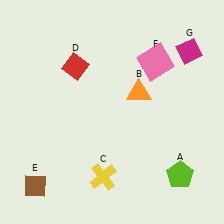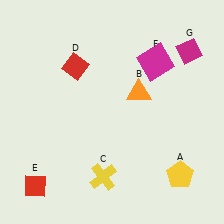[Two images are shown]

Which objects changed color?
A changed from lime to yellow. E changed from brown to red. F changed from pink to magenta.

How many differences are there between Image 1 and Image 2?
There are 3 differences between the two images.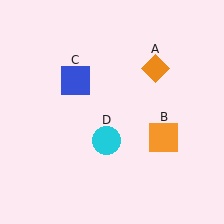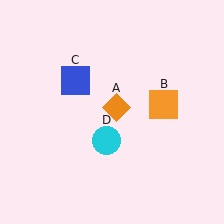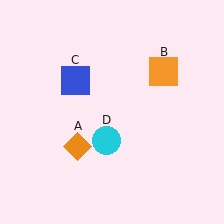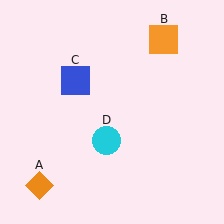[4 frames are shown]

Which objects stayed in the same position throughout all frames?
Blue square (object C) and cyan circle (object D) remained stationary.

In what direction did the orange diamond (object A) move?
The orange diamond (object A) moved down and to the left.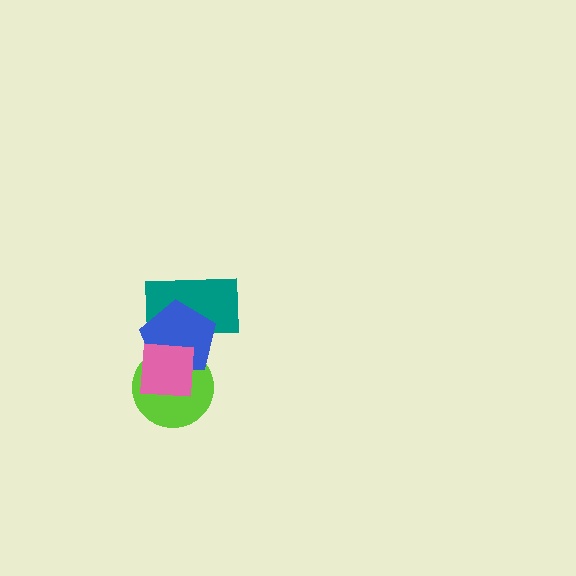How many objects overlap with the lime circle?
2 objects overlap with the lime circle.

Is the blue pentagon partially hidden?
Yes, it is partially covered by another shape.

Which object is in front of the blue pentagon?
The pink square is in front of the blue pentagon.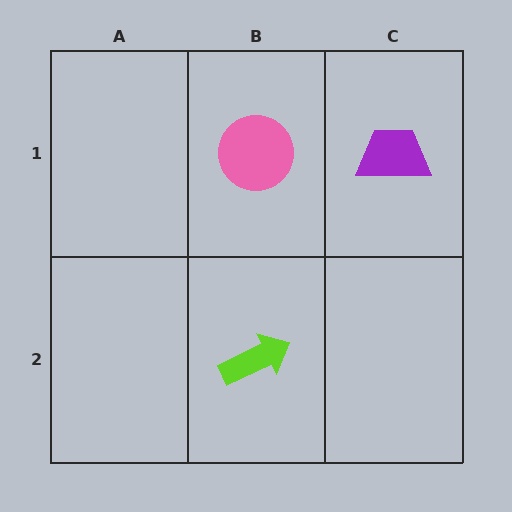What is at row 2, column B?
A lime arrow.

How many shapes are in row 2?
1 shape.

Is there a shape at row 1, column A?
No, that cell is empty.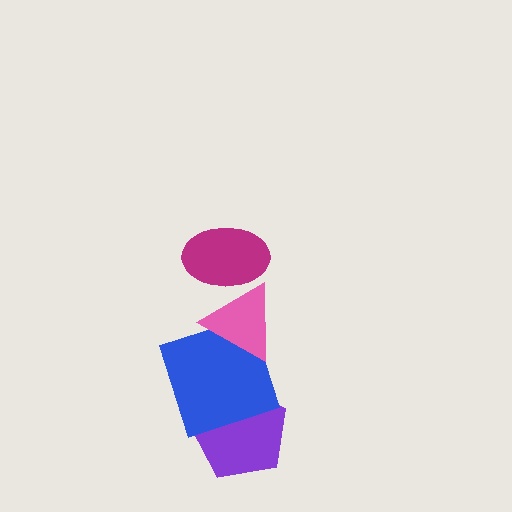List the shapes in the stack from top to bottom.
From top to bottom: the magenta ellipse, the pink triangle, the blue square, the purple pentagon.